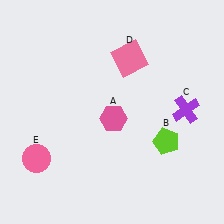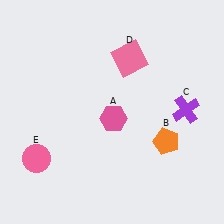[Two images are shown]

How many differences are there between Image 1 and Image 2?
There is 1 difference between the two images.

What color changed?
The pentagon (B) changed from lime in Image 1 to orange in Image 2.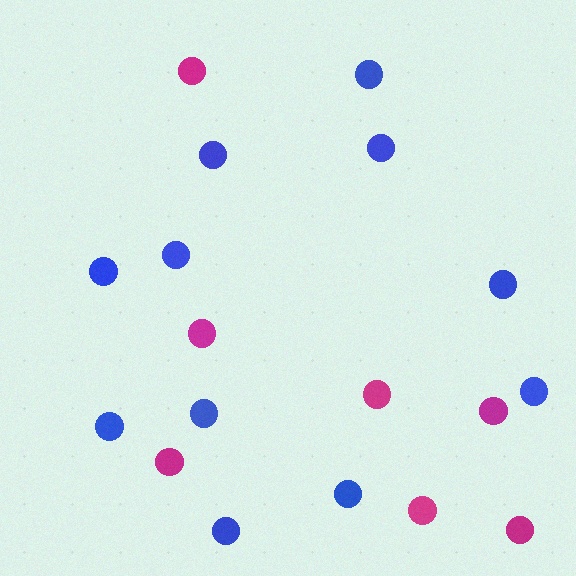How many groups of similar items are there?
There are 2 groups: one group of blue circles (11) and one group of magenta circles (7).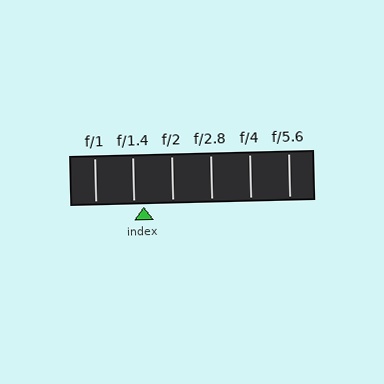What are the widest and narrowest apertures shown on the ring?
The widest aperture shown is f/1 and the narrowest is f/5.6.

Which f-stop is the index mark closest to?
The index mark is closest to f/1.4.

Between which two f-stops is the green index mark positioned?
The index mark is between f/1.4 and f/2.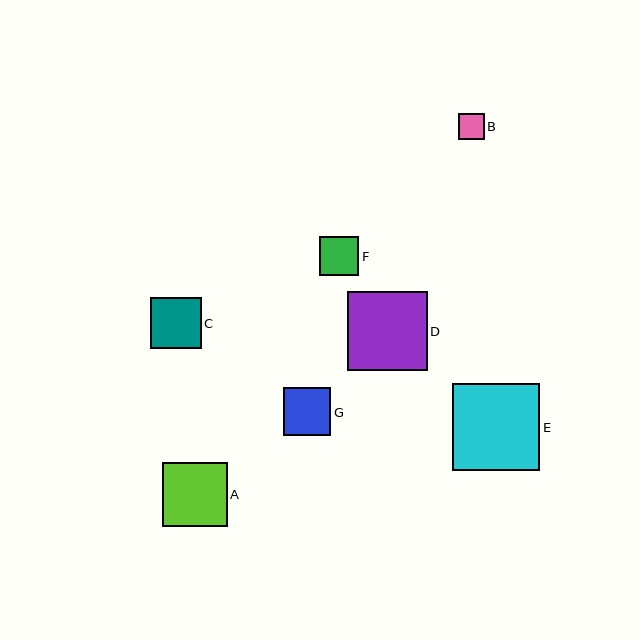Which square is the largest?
Square E is the largest with a size of approximately 87 pixels.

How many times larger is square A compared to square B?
Square A is approximately 2.5 times the size of square B.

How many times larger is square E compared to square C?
Square E is approximately 1.7 times the size of square C.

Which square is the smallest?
Square B is the smallest with a size of approximately 26 pixels.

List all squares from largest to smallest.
From largest to smallest: E, D, A, C, G, F, B.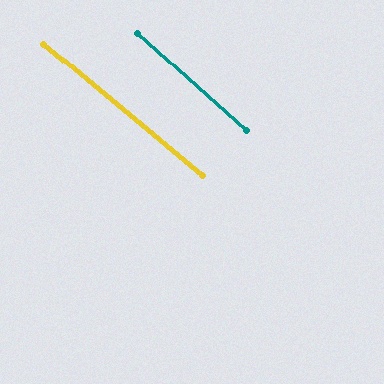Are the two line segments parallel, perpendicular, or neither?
Parallel — their directions differ by only 1.9°.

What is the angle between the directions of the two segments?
Approximately 2 degrees.